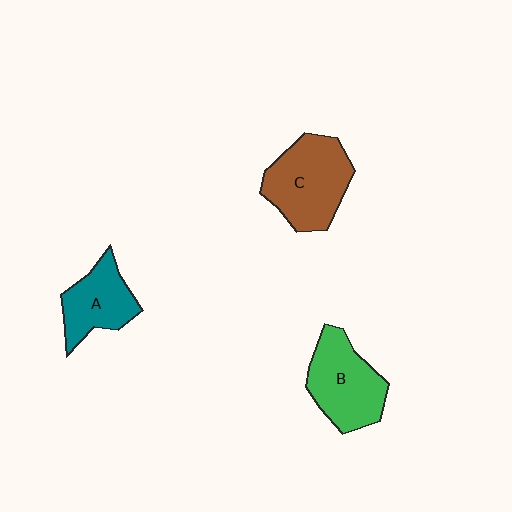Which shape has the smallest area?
Shape A (teal).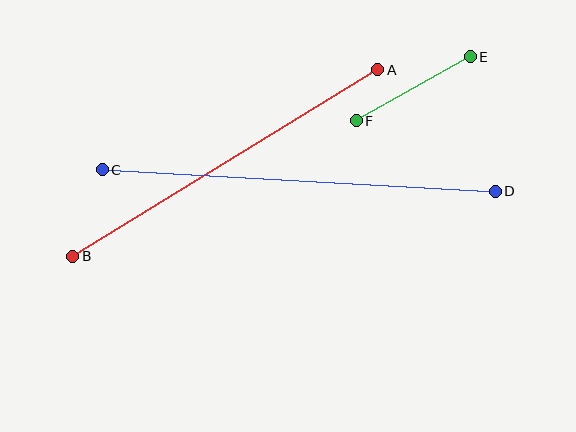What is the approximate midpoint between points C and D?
The midpoint is at approximately (299, 180) pixels.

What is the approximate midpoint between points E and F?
The midpoint is at approximately (413, 89) pixels.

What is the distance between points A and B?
The distance is approximately 357 pixels.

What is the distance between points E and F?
The distance is approximately 130 pixels.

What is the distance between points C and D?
The distance is approximately 394 pixels.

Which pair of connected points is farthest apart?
Points C and D are farthest apart.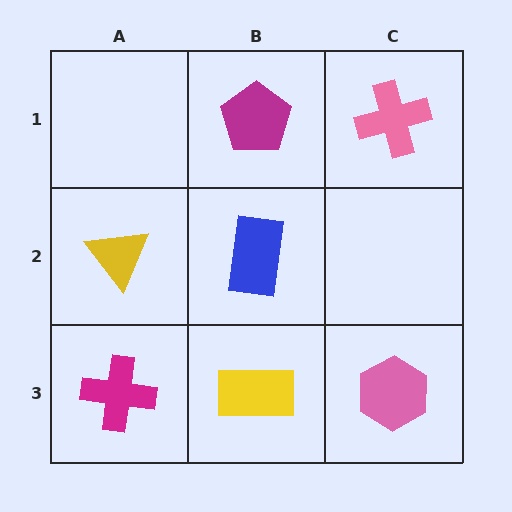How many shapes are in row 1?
2 shapes.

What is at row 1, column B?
A magenta pentagon.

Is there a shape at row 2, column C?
No, that cell is empty.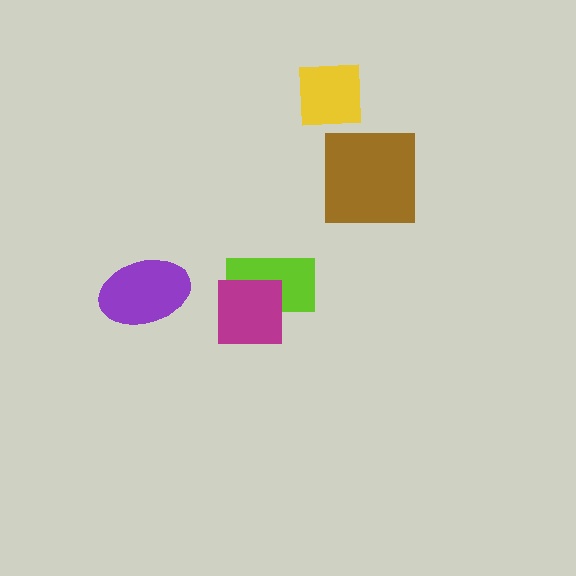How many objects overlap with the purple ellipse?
0 objects overlap with the purple ellipse.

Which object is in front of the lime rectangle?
The magenta square is in front of the lime rectangle.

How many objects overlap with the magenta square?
1 object overlaps with the magenta square.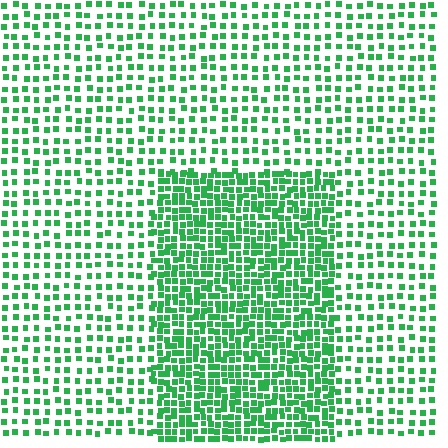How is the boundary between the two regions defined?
The boundary is defined by a change in element density (approximately 2.1x ratio). All elements are the same color, size, and shape.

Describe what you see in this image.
The image contains small green elements arranged at two different densities. A rectangle-shaped region is visible where the elements are more densely packed than the surrounding area.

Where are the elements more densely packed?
The elements are more densely packed inside the rectangle boundary.